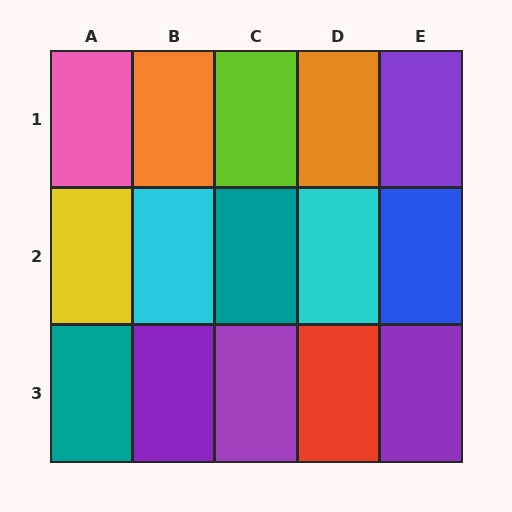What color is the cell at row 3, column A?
Teal.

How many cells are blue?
1 cell is blue.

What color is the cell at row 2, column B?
Cyan.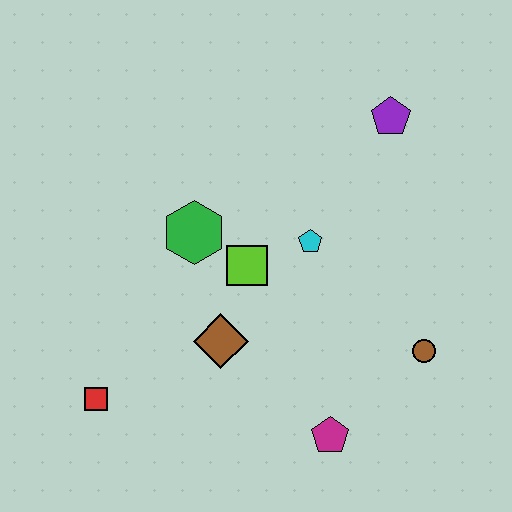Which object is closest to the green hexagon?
The lime square is closest to the green hexagon.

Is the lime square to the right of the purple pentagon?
No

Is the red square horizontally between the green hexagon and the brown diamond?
No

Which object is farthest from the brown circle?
The red square is farthest from the brown circle.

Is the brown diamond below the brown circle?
No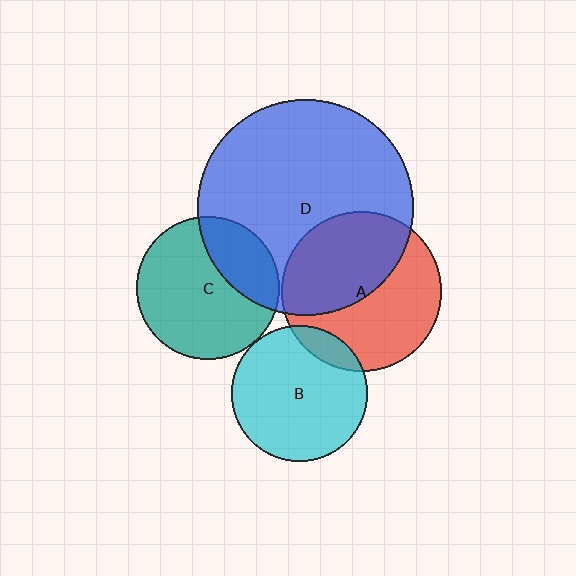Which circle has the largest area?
Circle D (blue).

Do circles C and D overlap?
Yes.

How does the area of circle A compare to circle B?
Approximately 1.4 times.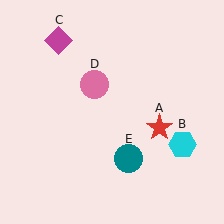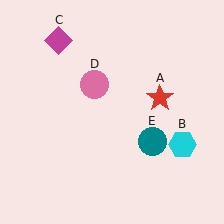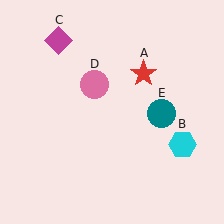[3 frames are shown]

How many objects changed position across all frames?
2 objects changed position: red star (object A), teal circle (object E).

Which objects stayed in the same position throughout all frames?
Cyan hexagon (object B) and magenta diamond (object C) and pink circle (object D) remained stationary.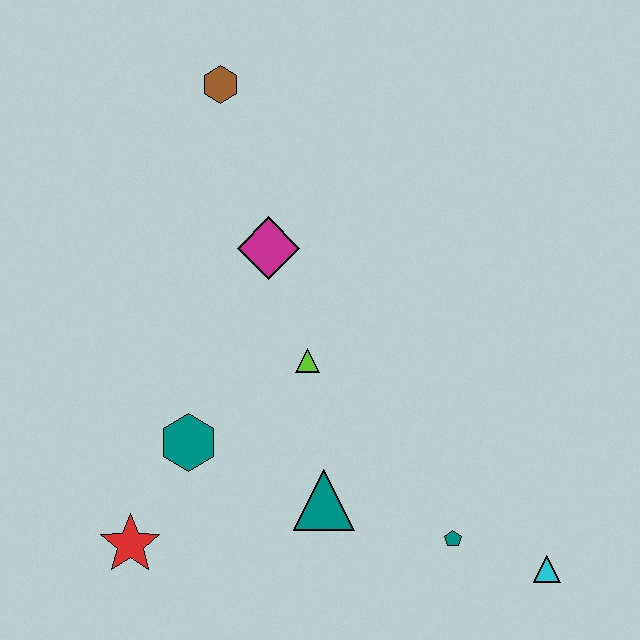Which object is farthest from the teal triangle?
The brown hexagon is farthest from the teal triangle.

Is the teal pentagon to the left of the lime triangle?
No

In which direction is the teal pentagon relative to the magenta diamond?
The teal pentagon is below the magenta diamond.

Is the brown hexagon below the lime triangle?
No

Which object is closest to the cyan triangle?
The teal pentagon is closest to the cyan triangle.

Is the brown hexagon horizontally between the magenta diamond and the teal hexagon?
Yes